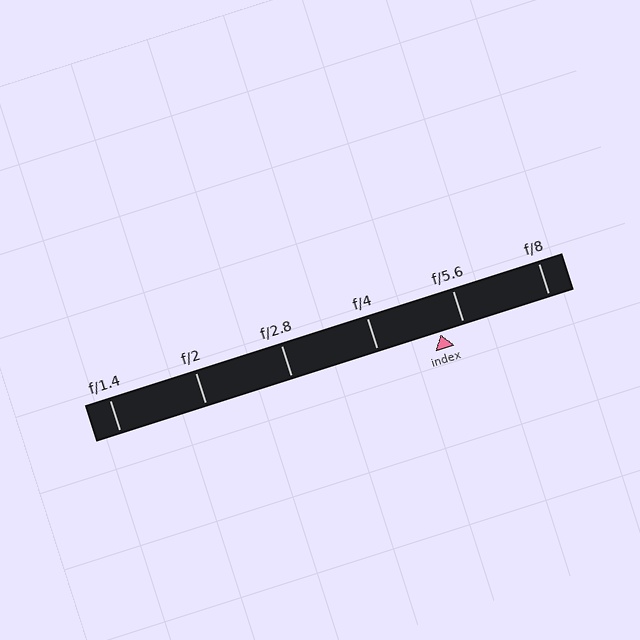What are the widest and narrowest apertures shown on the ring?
The widest aperture shown is f/1.4 and the narrowest is f/8.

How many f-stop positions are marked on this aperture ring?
There are 6 f-stop positions marked.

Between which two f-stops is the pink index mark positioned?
The index mark is between f/4 and f/5.6.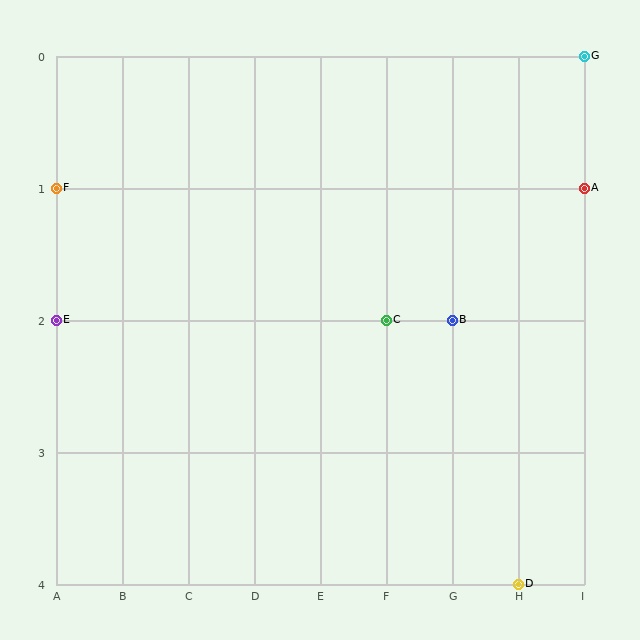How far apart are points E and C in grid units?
Points E and C are 5 columns apart.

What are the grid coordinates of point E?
Point E is at grid coordinates (A, 2).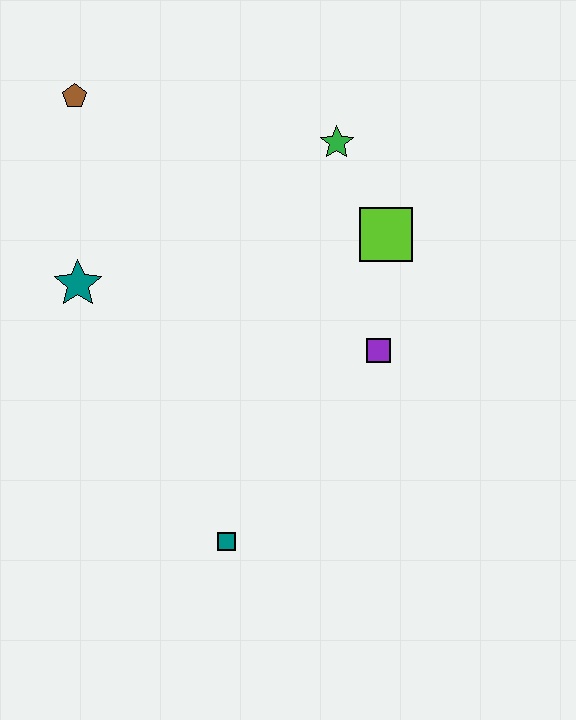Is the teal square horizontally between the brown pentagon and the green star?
Yes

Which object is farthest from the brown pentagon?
The teal square is farthest from the brown pentagon.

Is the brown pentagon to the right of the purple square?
No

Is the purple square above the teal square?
Yes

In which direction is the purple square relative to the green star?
The purple square is below the green star.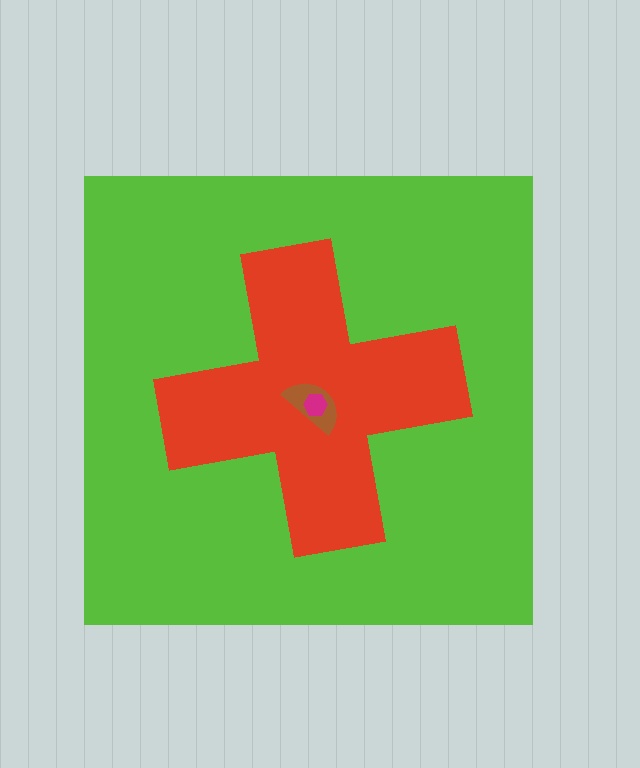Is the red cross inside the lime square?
Yes.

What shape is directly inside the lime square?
The red cross.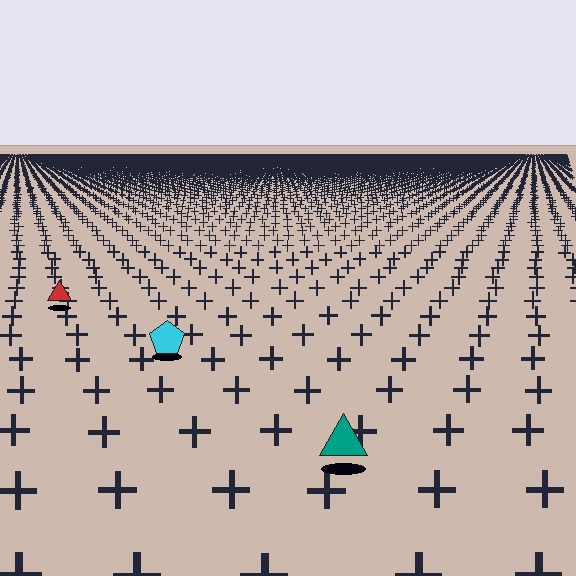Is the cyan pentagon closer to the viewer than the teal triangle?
No. The teal triangle is closer — you can tell from the texture gradient: the ground texture is coarser near it.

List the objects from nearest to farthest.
From nearest to farthest: the teal triangle, the cyan pentagon, the red triangle.